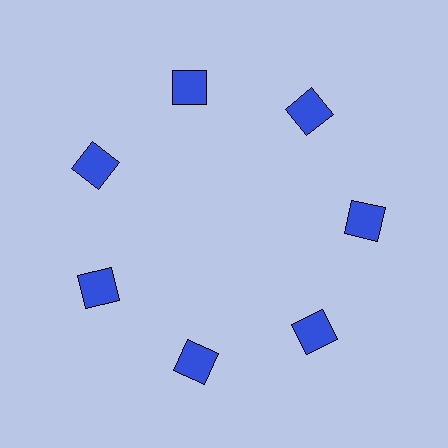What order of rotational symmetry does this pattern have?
This pattern has 7-fold rotational symmetry.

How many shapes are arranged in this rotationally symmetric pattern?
There are 7 shapes, arranged in 7 groups of 1.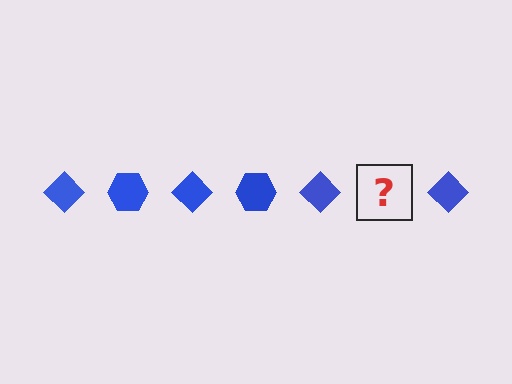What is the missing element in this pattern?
The missing element is a blue hexagon.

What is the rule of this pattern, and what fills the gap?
The rule is that the pattern cycles through diamond, hexagon shapes in blue. The gap should be filled with a blue hexagon.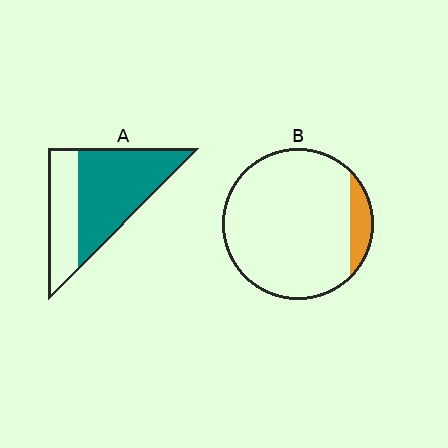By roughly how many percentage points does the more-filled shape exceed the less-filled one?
By roughly 55 percentage points (A over B).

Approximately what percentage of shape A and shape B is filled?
A is approximately 65% and B is approximately 10%.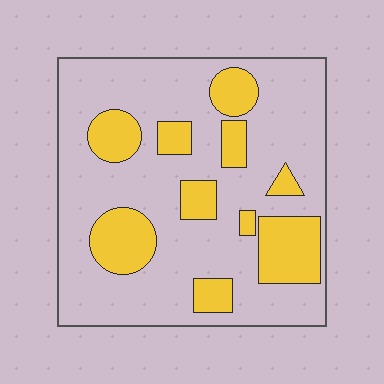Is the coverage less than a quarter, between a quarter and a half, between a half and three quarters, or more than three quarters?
Between a quarter and a half.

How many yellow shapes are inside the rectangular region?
10.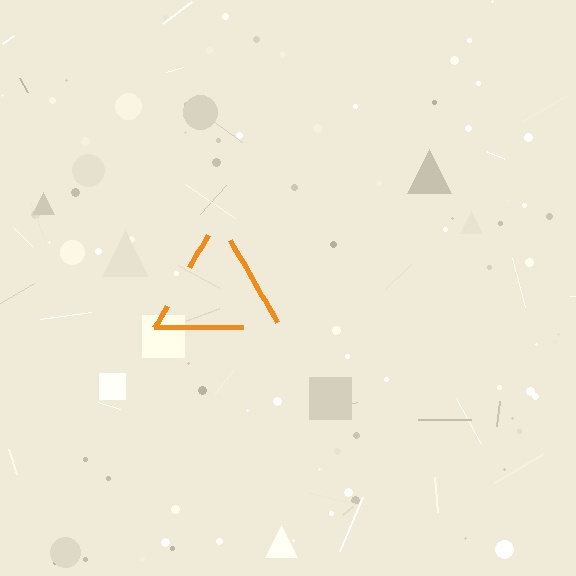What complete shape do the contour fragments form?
The contour fragments form a triangle.